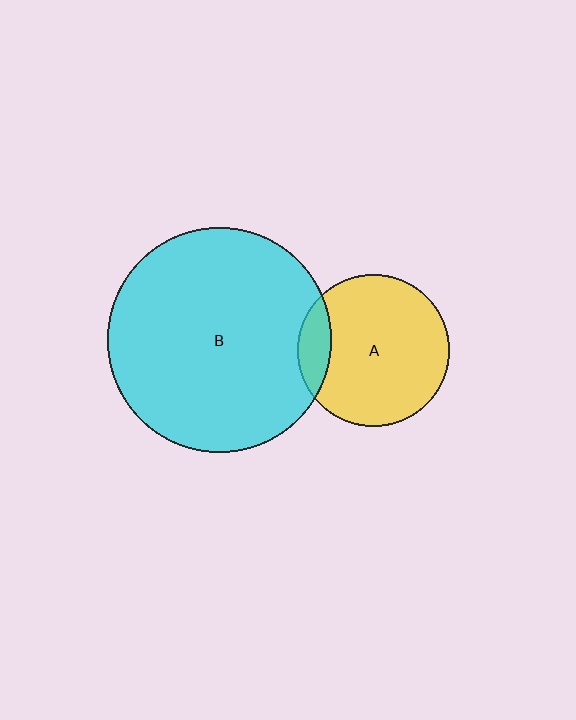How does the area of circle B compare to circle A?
Approximately 2.2 times.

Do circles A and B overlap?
Yes.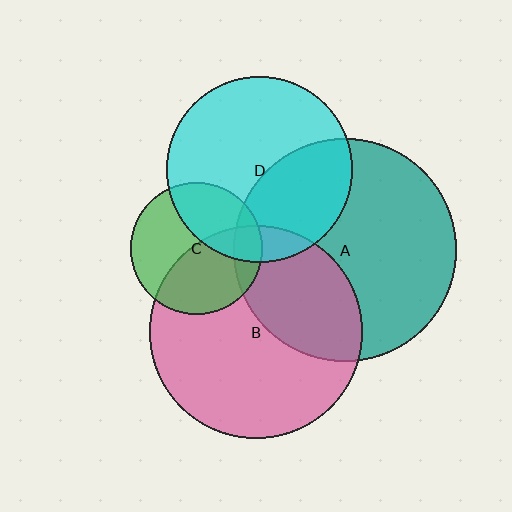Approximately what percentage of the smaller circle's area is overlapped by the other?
Approximately 10%.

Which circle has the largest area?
Circle A (teal).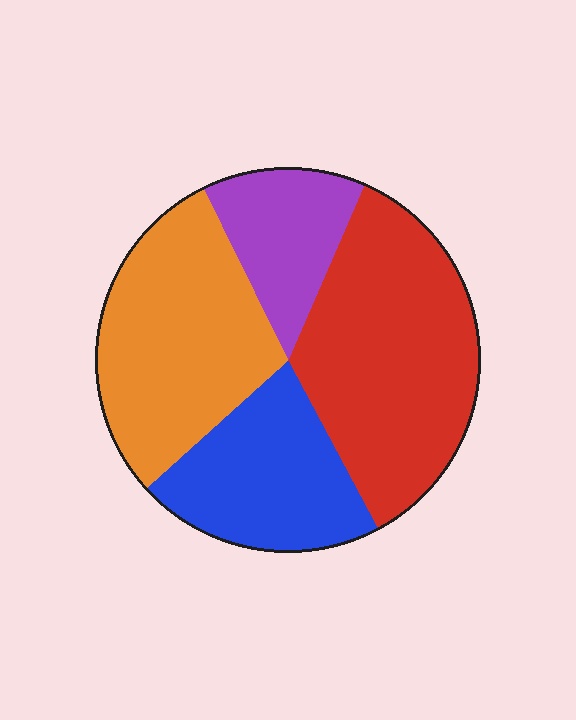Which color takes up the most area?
Red, at roughly 35%.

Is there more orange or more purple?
Orange.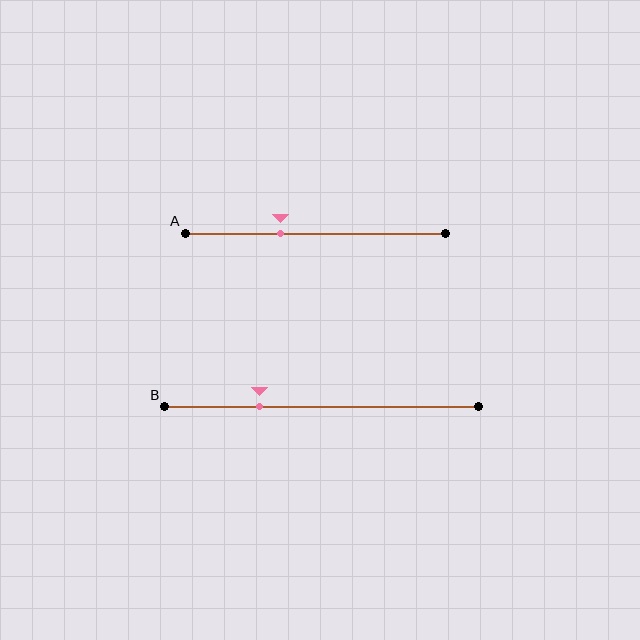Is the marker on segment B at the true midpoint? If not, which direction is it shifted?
No, the marker on segment B is shifted to the left by about 20% of the segment length.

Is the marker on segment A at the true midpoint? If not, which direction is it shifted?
No, the marker on segment A is shifted to the left by about 13% of the segment length.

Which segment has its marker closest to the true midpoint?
Segment A has its marker closest to the true midpoint.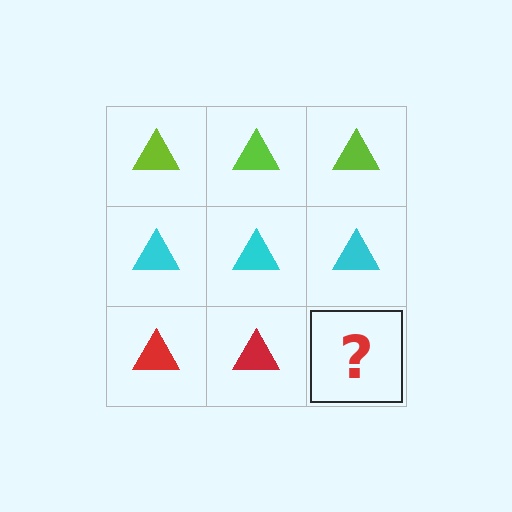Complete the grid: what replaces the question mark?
The question mark should be replaced with a red triangle.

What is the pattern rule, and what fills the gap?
The rule is that each row has a consistent color. The gap should be filled with a red triangle.